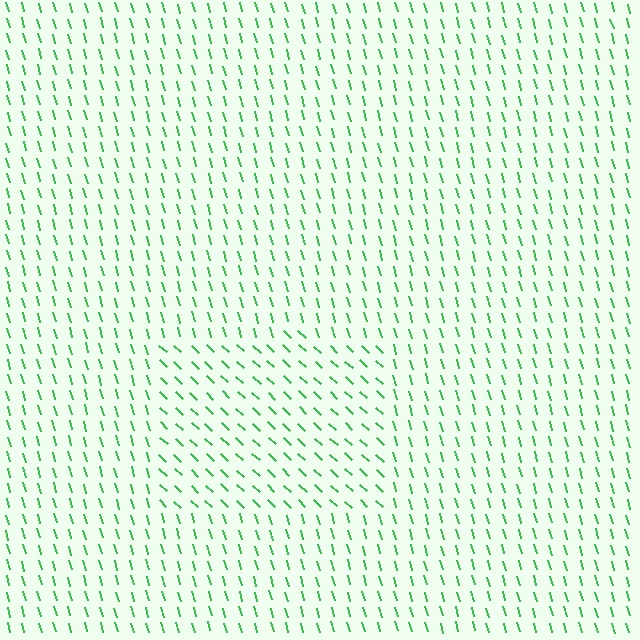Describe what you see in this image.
The image is filled with small green line segments. A rectangle region in the image has lines oriented differently from the surrounding lines, creating a visible texture boundary.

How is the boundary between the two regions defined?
The boundary is defined purely by a change in line orientation (approximately 31 degrees difference). All lines are the same color and thickness.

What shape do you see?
I see a rectangle.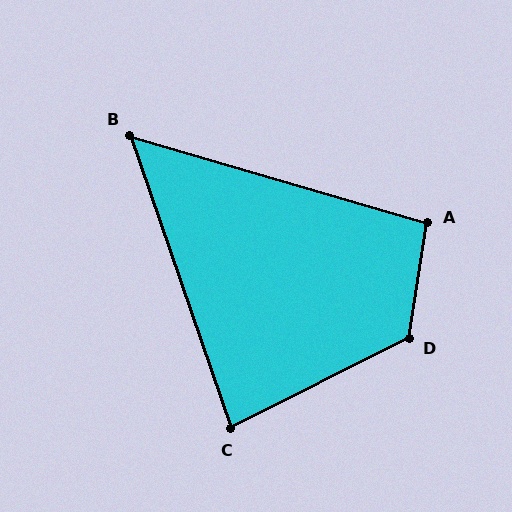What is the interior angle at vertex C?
Approximately 82 degrees (acute).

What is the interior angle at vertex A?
Approximately 98 degrees (obtuse).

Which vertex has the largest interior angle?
D, at approximately 125 degrees.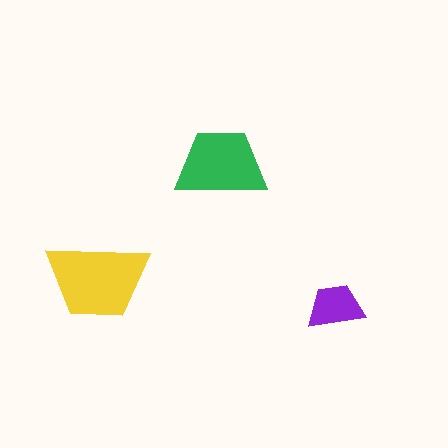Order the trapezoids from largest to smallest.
the yellow one, the green one, the purple one.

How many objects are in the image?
There are 3 objects in the image.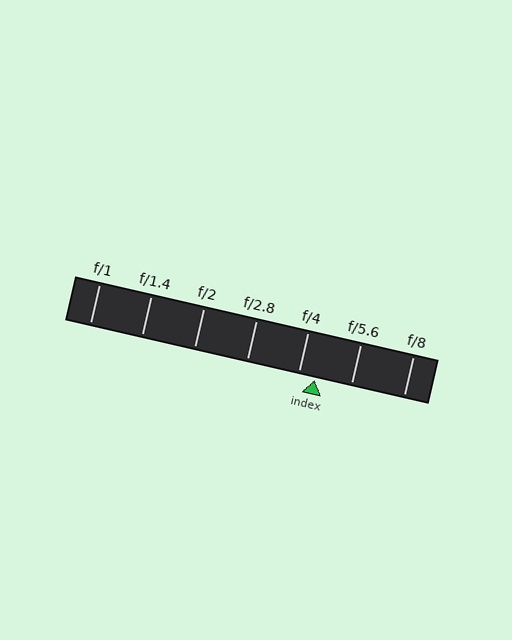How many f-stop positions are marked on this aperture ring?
There are 7 f-stop positions marked.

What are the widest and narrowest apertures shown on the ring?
The widest aperture shown is f/1 and the narrowest is f/8.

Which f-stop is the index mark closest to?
The index mark is closest to f/4.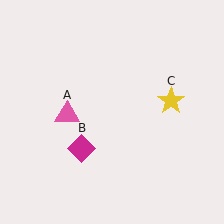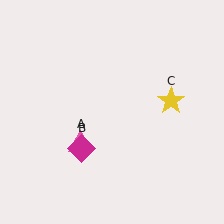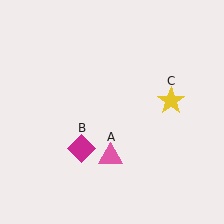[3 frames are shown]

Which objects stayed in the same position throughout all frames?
Magenta diamond (object B) and yellow star (object C) remained stationary.